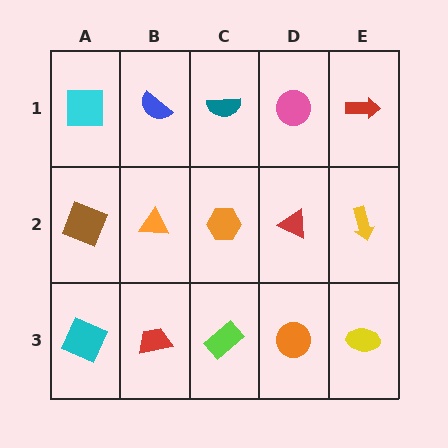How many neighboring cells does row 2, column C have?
4.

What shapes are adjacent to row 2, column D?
A pink circle (row 1, column D), an orange circle (row 3, column D), an orange hexagon (row 2, column C), a yellow arrow (row 2, column E).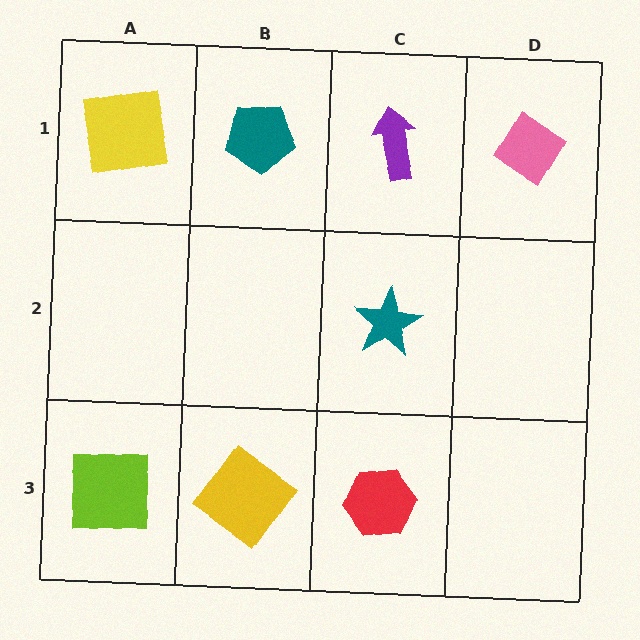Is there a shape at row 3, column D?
No, that cell is empty.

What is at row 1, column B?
A teal pentagon.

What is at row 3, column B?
A yellow diamond.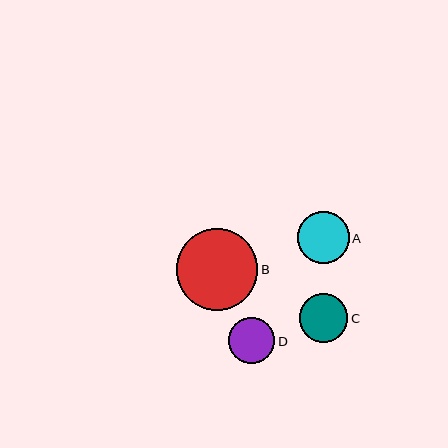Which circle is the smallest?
Circle D is the smallest with a size of approximately 46 pixels.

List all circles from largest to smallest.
From largest to smallest: B, A, C, D.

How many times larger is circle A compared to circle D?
Circle A is approximately 1.1 times the size of circle D.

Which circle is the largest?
Circle B is the largest with a size of approximately 81 pixels.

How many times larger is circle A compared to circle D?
Circle A is approximately 1.1 times the size of circle D.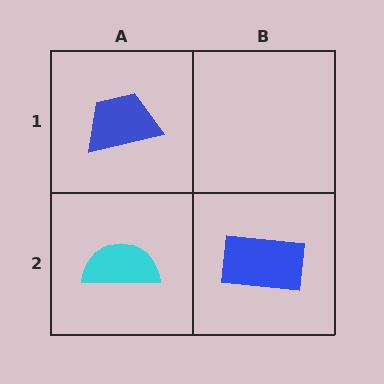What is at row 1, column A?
A blue trapezoid.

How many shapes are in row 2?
2 shapes.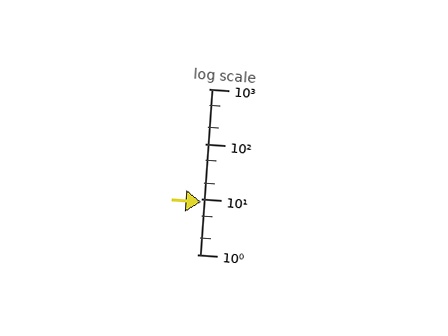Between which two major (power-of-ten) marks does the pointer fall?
The pointer is between 1 and 10.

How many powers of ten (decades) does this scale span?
The scale spans 3 decades, from 1 to 1000.